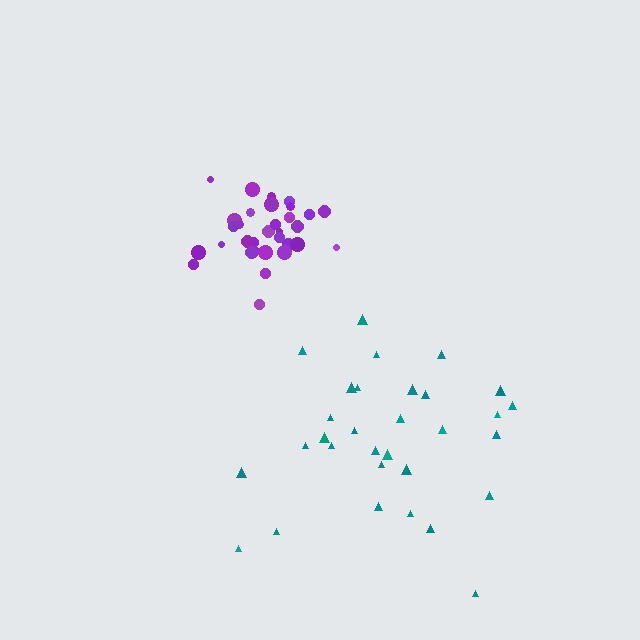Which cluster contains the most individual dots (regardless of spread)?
Purple (34).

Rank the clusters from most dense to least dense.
purple, teal.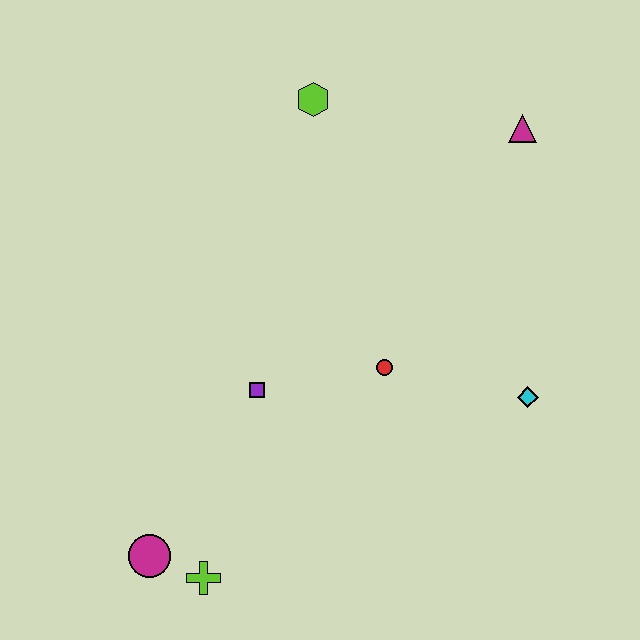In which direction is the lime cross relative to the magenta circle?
The lime cross is to the right of the magenta circle.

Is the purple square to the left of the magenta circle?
No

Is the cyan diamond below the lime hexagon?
Yes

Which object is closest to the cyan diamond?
The red circle is closest to the cyan diamond.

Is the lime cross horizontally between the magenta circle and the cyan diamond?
Yes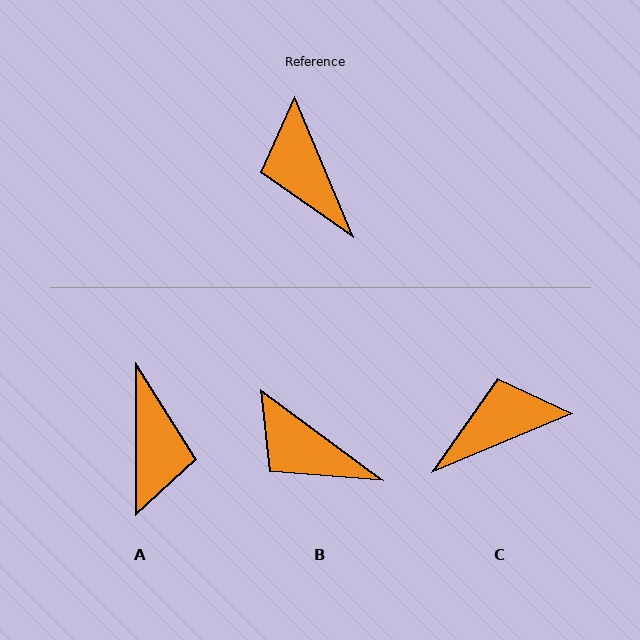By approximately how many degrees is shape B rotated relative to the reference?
Approximately 30 degrees counter-clockwise.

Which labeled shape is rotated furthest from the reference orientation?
A, about 157 degrees away.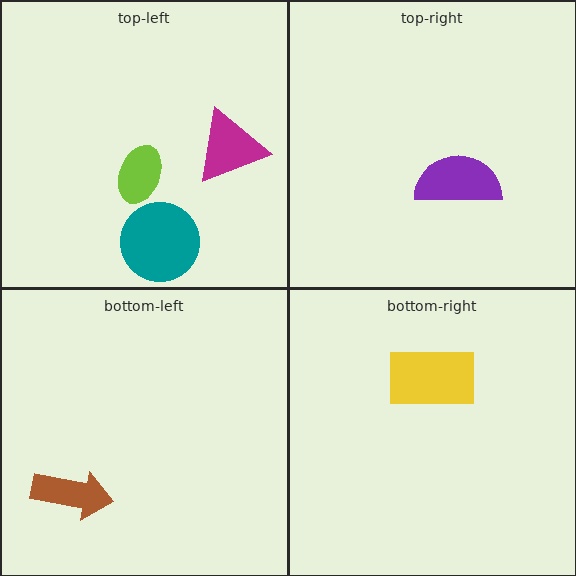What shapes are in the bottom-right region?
The yellow rectangle.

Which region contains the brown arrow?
The bottom-left region.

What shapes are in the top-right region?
The purple semicircle.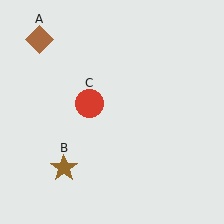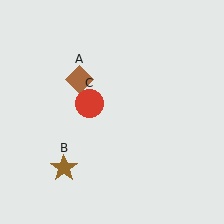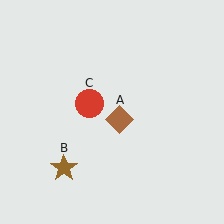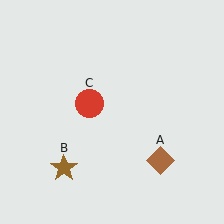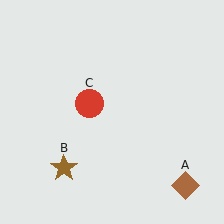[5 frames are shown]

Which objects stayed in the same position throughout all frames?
Brown star (object B) and red circle (object C) remained stationary.